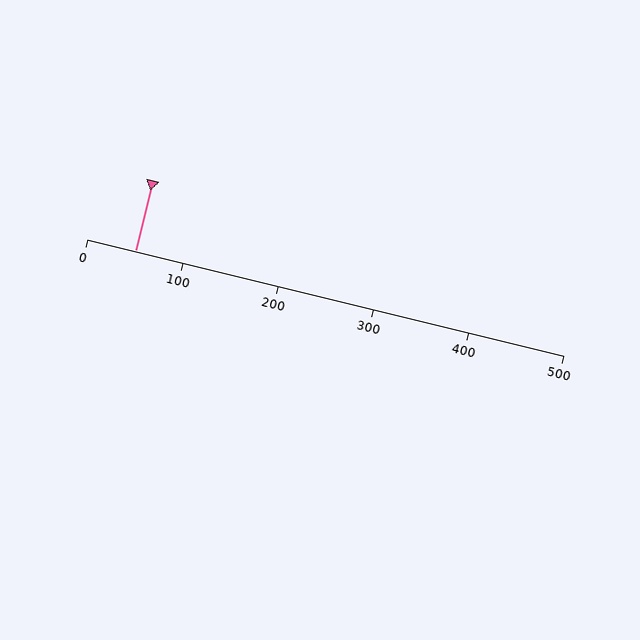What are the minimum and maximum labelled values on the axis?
The axis runs from 0 to 500.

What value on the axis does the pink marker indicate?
The marker indicates approximately 50.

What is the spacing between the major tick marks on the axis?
The major ticks are spaced 100 apart.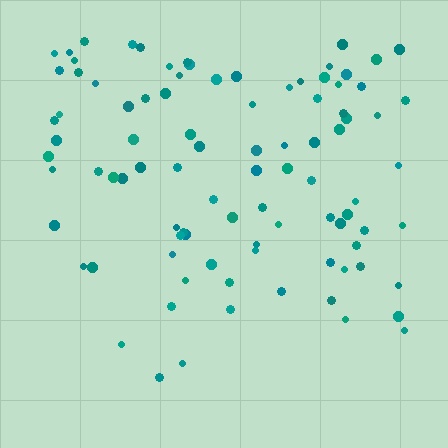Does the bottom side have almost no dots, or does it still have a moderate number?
Still a moderate number, just noticeably fewer than the top.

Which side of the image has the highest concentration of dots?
The top.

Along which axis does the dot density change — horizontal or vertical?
Vertical.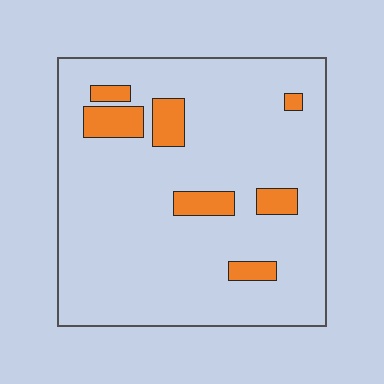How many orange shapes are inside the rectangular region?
7.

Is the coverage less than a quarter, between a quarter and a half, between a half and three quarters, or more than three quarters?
Less than a quarter.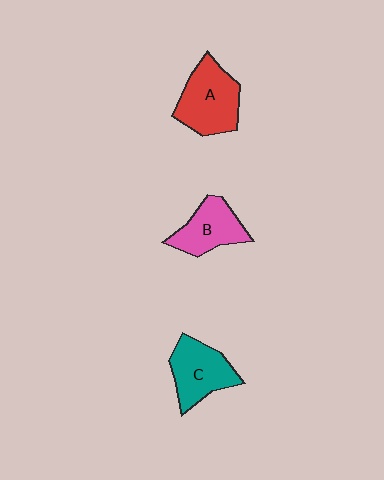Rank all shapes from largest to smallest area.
From largest to smallest: A (red), C (teal), B (pink).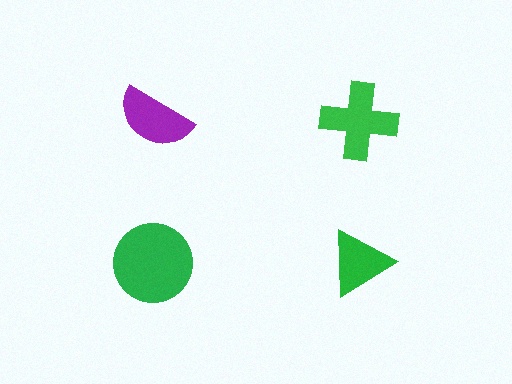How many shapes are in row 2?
2 shapes.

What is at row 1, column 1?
A purple semicircle.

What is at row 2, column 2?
A green triangle.